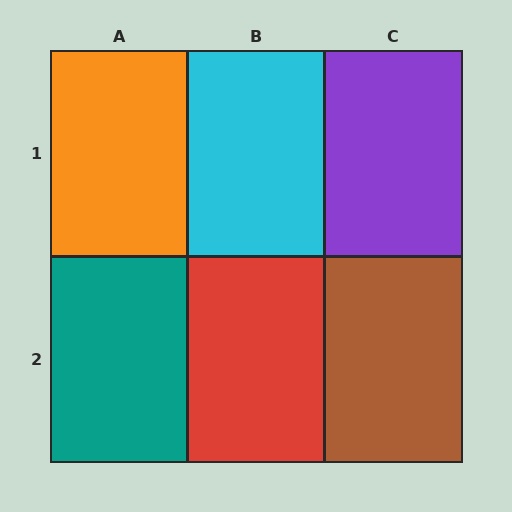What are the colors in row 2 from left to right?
Teal, red, brown.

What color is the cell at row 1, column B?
Cyan.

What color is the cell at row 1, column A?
Orange.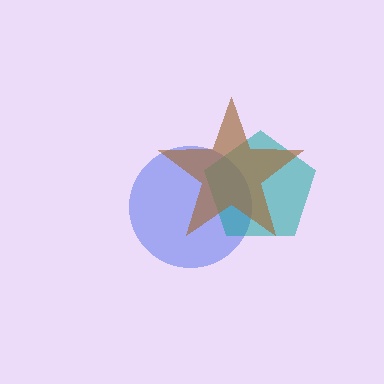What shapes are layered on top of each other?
The layered shapes are: a blue circle, a teal pentagon, a brown star.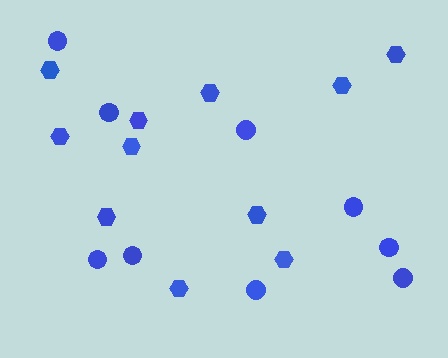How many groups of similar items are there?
There are 2 groups: one group of circles (9) and one group of hexagons (11).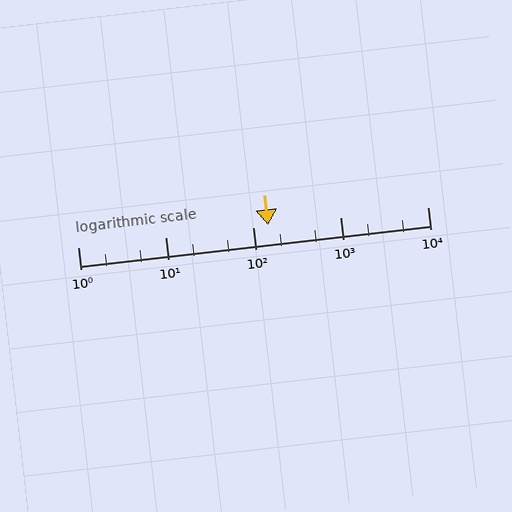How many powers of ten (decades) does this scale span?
The scale spans 4 decades, from 1 to 10000.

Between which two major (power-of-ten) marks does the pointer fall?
The pointer is between 100 and 1000.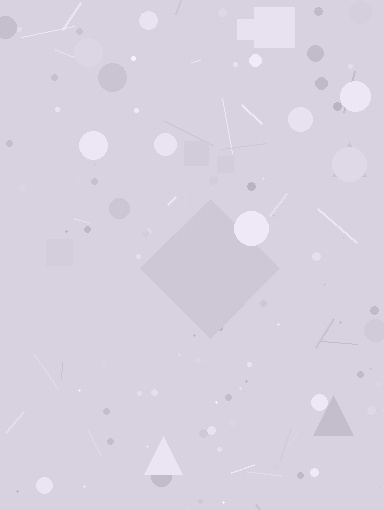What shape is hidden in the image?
A diamond is hidden in the image.